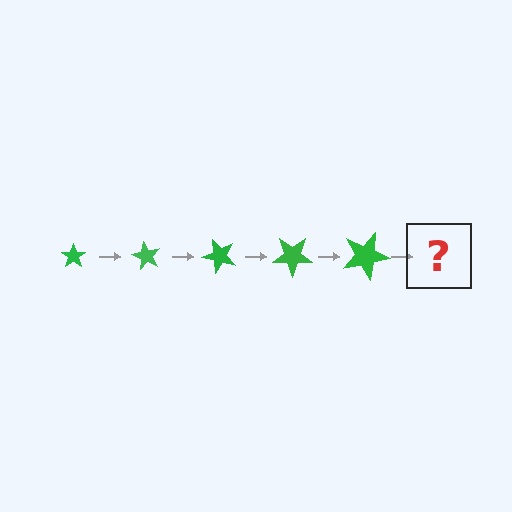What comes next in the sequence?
The next element should be a star, larger than the previous one and rotated 300 degrees from the start.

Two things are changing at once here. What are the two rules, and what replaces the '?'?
The two rules are that the star grows larger each step and it rotates 60 degrees each step. The '?' should be a star, larger than the previous one and rotated 300 degrees from the start.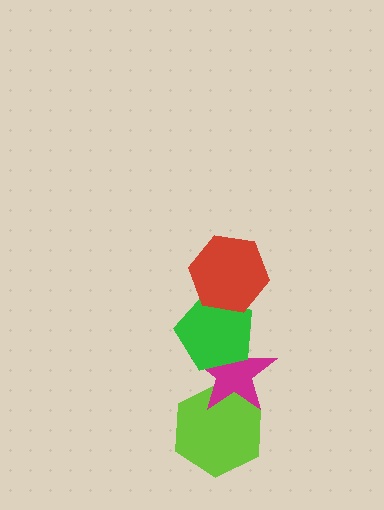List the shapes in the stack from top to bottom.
From top to bottom: the red hexagon, the green pentagon, the magenta star, the lime hexagon.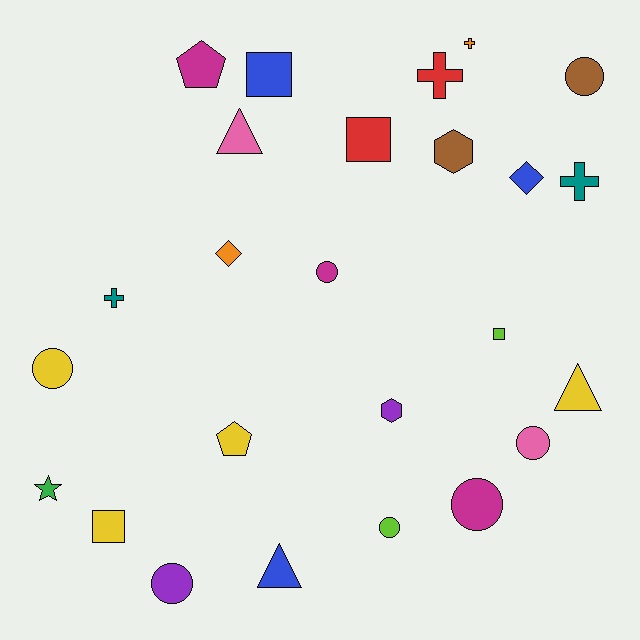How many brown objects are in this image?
There are 2 brown objects.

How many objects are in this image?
There are 25 objects.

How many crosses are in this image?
There are 4 crosses.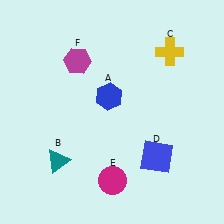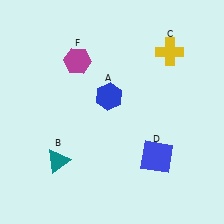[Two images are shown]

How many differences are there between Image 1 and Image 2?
There is 1 difference between the two images.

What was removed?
The magenta circle (E) was removed in Image 2.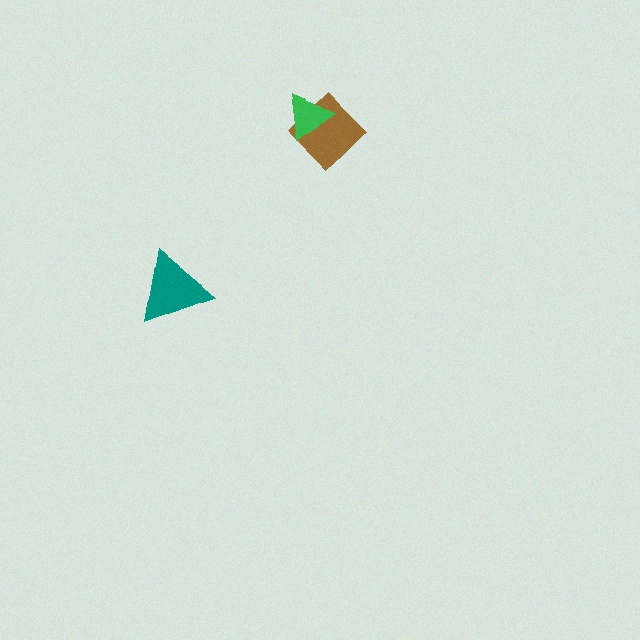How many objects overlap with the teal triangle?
0 objects overlap with the teal triangle.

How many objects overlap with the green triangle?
1 object overlaps with the green triangle.